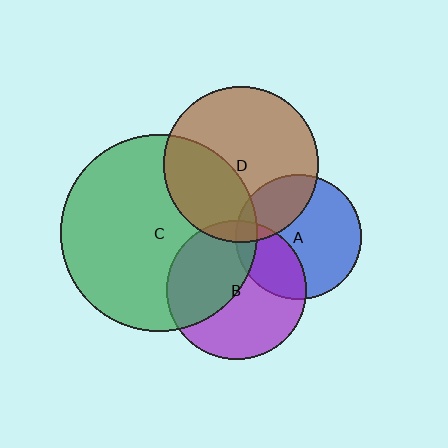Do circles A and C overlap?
Yes.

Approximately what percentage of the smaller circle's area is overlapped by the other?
Approximately 10%.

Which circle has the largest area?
Circle C (green).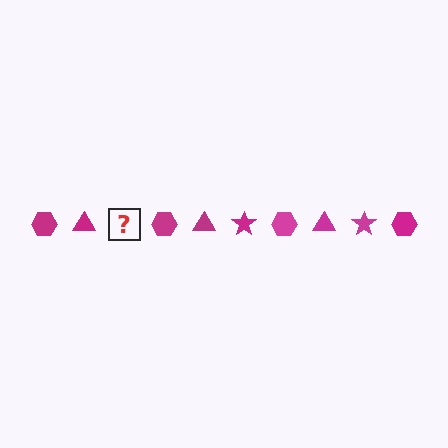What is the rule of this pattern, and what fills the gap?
The rule is that the pattern cycles through hexagon, triangle, star shapes in magenta. The gap should be filled with a magenta star.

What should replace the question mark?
The question mark should be replaced with a magenta star.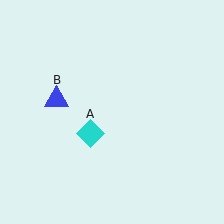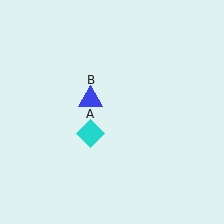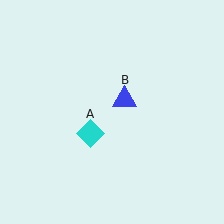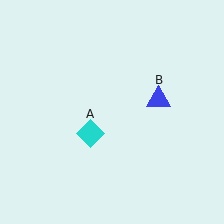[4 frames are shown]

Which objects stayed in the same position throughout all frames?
Cyan diamond (object A) remained stationary.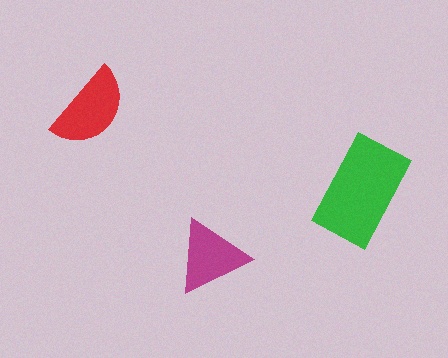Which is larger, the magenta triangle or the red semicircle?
The red semicircle.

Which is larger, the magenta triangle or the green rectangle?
The green rectangle.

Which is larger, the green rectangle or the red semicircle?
The green rectangle.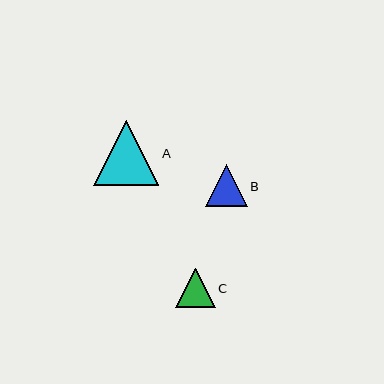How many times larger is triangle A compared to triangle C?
Triangle A is approximately 1.7 times the size of triangle C.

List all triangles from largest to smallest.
From largest to smallest: A, B, C.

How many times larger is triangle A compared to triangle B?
Triangle A is approximately 1.6 times the size of triangle B.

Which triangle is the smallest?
Triangle C is the smallest with a size of approximately 40 pixels.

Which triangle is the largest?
Triangle A is the largest with a size of approximately 65 pixels.